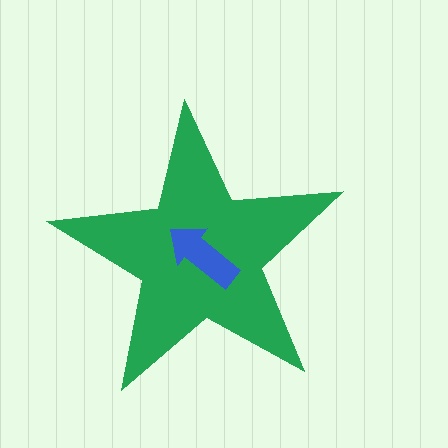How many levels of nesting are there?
2.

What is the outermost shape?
The green star.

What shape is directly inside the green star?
The blue arrow.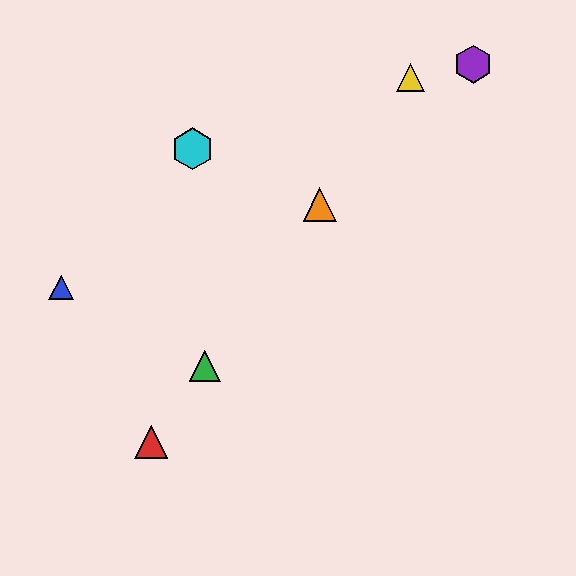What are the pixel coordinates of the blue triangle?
The blue triangle is at (61, 287).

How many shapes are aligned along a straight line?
4 shapes (the red triangle, the green triangle, the yellow triangle, the orange triangle) are aligned along a straight line.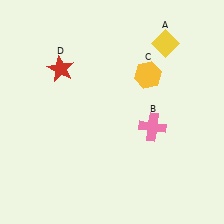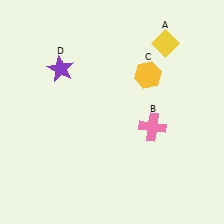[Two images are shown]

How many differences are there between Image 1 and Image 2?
There is 1 difference between the two images.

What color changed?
The star (D) changed from red in Image 1 to purple in Image 2.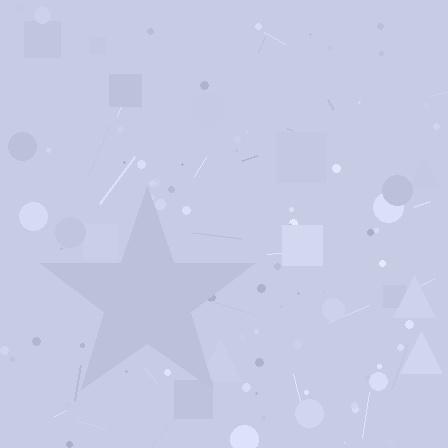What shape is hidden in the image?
A star is hidden in the image.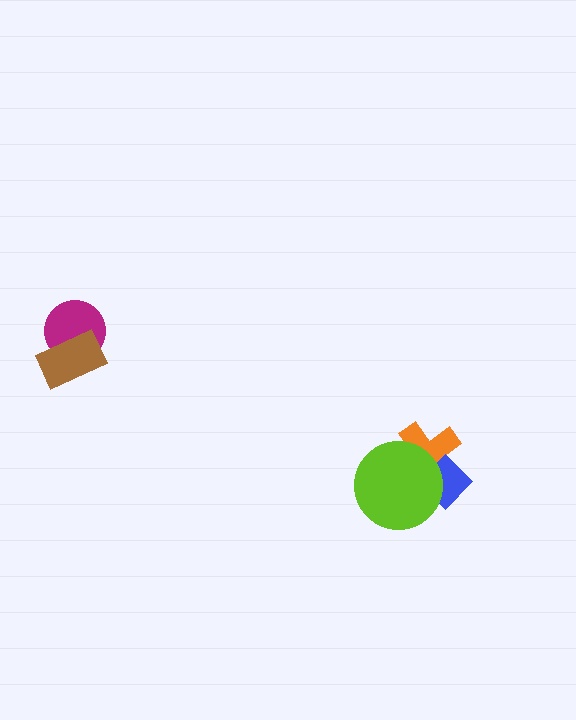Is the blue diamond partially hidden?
Yes, it is partially covered by another shape.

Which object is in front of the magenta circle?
The brown rectangle is in front of the magenta circle.